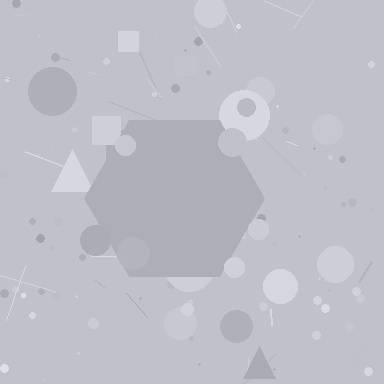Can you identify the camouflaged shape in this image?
The camouflaged shape is a hexagon.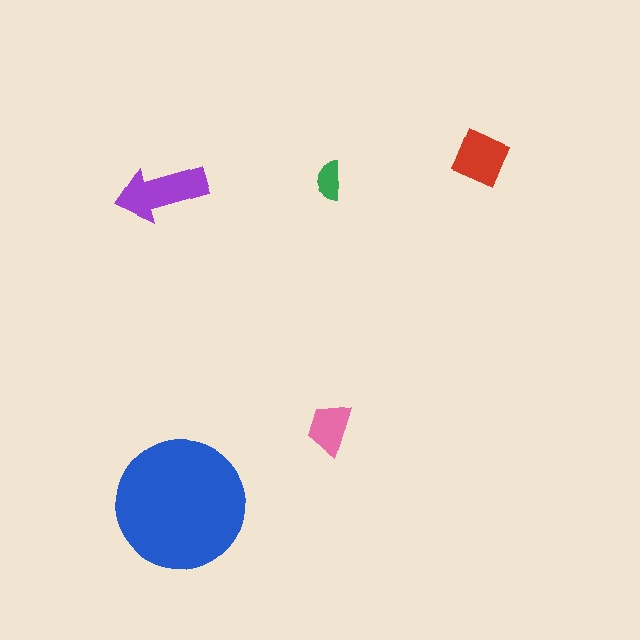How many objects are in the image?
There are 5 objects in the image.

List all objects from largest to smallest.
The blue circle, the purple arrow, the red diamond, the pink trapezoid, the green semicircle.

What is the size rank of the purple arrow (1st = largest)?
2nd.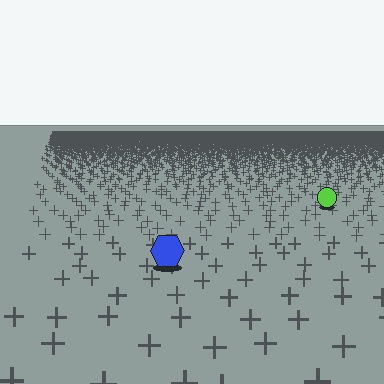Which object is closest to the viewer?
The blue hexagon is closest. The texture marks near it are larger and more spread out.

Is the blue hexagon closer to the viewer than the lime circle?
Yes. The blue hexagon is closer — you can tell from the texture gradient: the ground texture is coarser near it.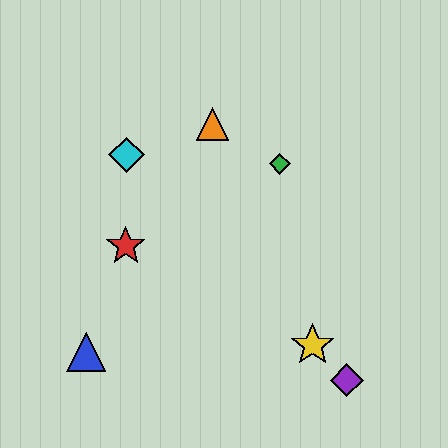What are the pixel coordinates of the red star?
The red star is at (126, 246).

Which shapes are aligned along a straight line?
The yellow star, the purple diamond, the cyan diamond are aligned along a straight line.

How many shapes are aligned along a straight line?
3 shapes (the yellow star, the purple diamond, the cyan diamond) are aligned along a straight line.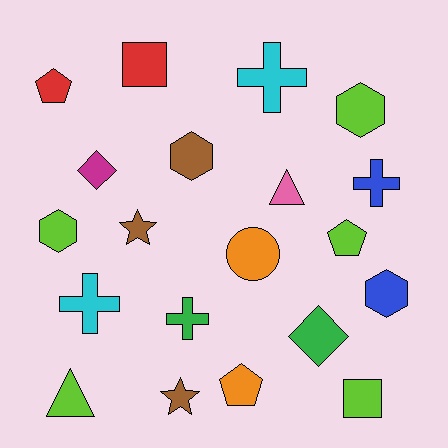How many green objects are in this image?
There are 2 green objects.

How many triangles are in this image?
There are 2 triangles.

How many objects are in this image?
There are 20 objects.